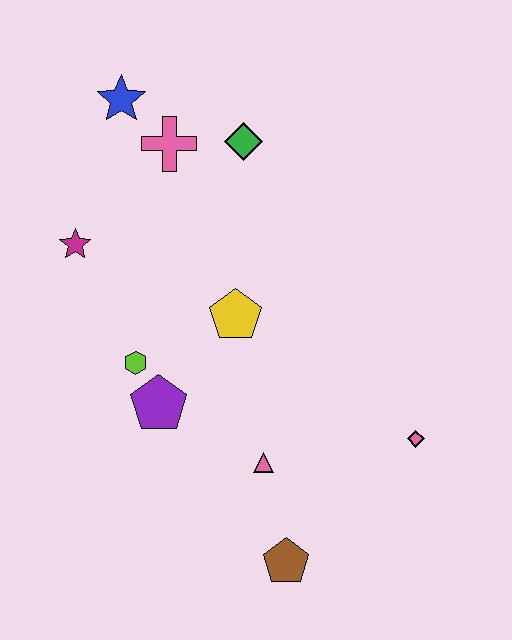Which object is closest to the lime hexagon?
The purple pentagon is closest to the lime hexagon.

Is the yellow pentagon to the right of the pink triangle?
No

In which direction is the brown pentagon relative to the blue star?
The brown pentagon is below the blue star.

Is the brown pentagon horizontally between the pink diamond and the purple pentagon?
Yes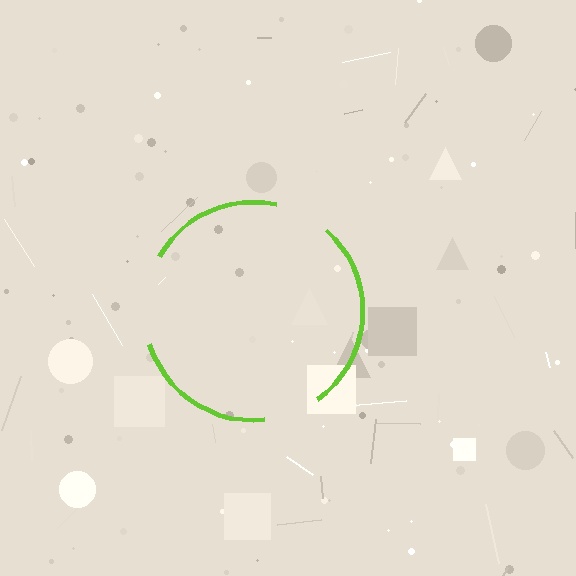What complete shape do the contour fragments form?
The contour fragments form a circle.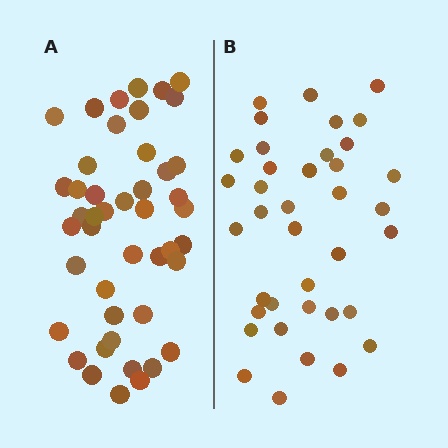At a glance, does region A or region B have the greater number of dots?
Region A (the left region) has more dots.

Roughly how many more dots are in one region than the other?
Region A has roughly 8 or so more dots than region B.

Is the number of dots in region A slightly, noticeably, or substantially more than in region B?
Region A has only slightly more — the two regions are fairly close. The ratio is roughly 1.2 to 1.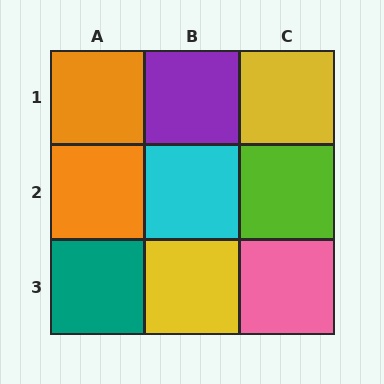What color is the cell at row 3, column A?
Teal.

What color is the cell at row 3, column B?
Yellow.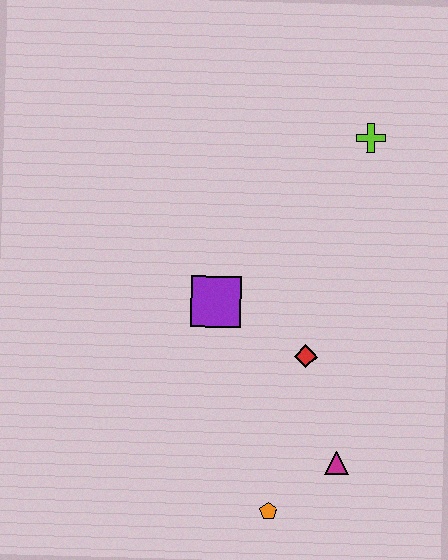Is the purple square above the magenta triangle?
Yes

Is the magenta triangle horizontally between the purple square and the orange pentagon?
No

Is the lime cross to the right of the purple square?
Yes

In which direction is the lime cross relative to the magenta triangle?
The lime cross is above the magenta triangle.